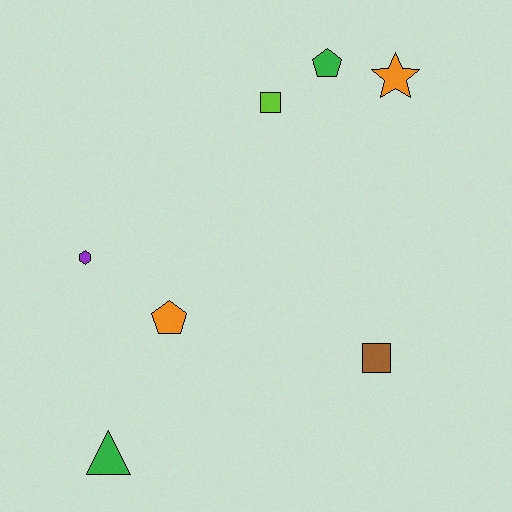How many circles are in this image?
There are no circles.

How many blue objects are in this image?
There are no blue objects.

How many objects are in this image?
There are 7 objects.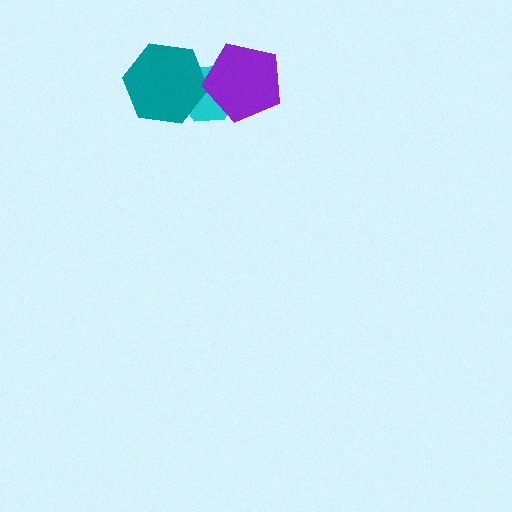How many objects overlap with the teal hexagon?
1 object overlaps with the teal hexagon.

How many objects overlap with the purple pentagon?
1 object overlaps with the purple pentagon.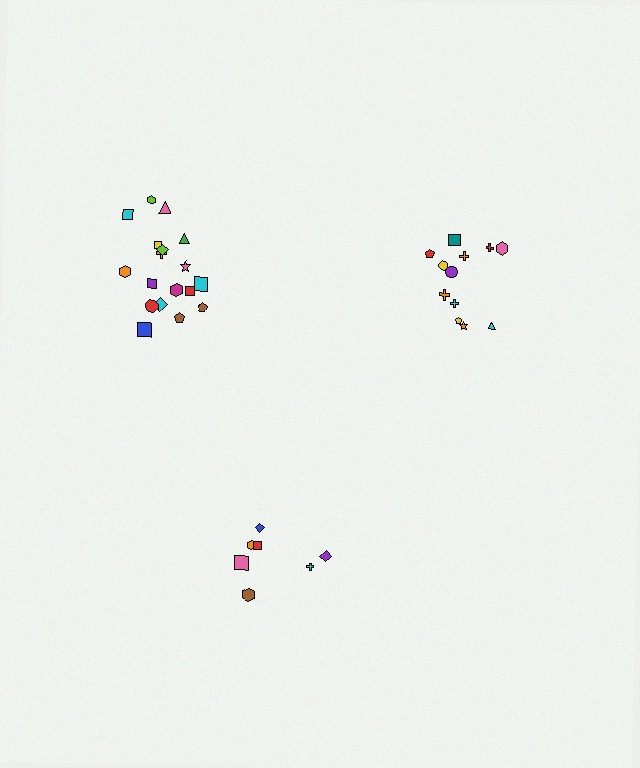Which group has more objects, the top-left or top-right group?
The top-left group.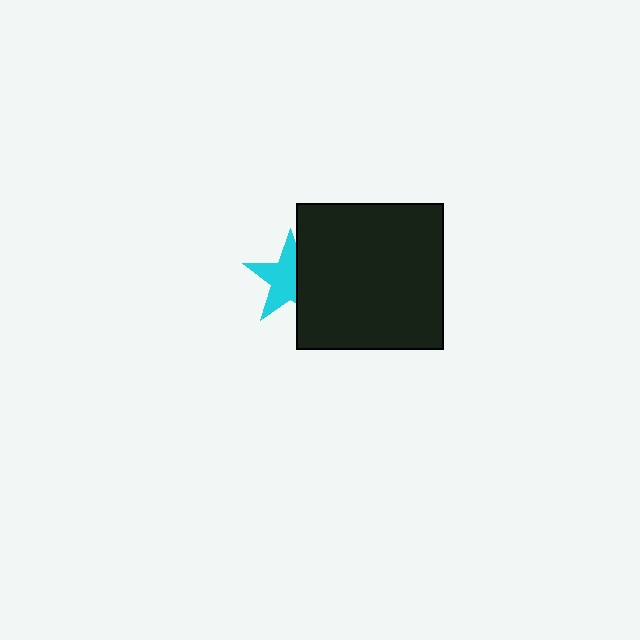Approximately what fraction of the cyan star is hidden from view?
Roughly 40% of the cyan star is hidden behind the black square.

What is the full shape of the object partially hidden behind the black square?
The partially hidden object is a cyan star.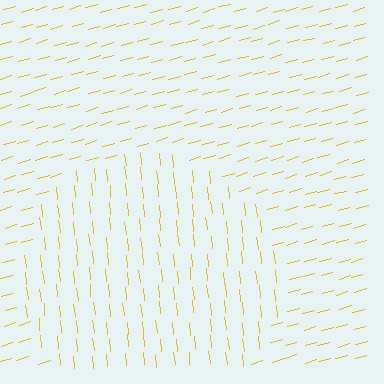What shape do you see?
I see a circle.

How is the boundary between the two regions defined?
The boundary is defined purely by a change in line orientation (approximately 79 degrees difference). All lines are the same color and thickness.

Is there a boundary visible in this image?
Yes, there is a texture boundary formed by a change in line orientation.